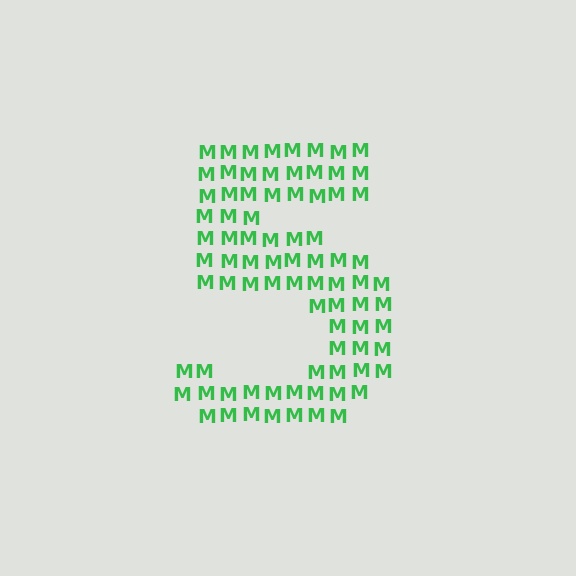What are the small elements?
The small elements are letter M's.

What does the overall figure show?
The overall figure shows the digit 5.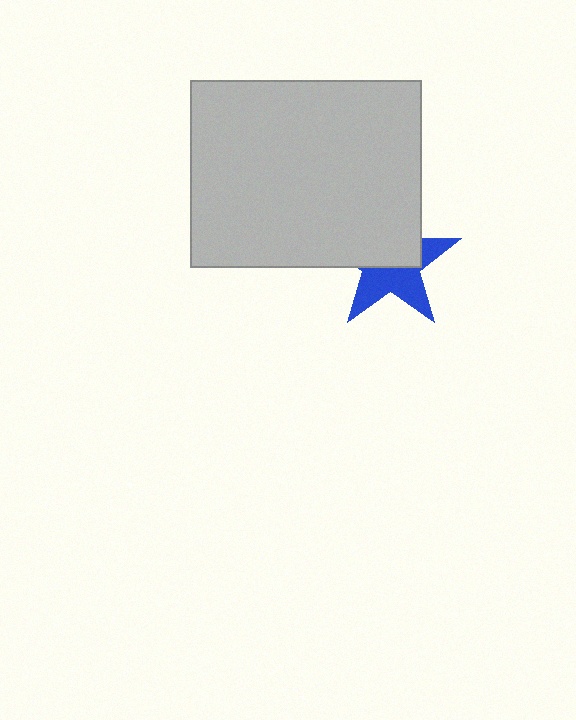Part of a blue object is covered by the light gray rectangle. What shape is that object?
It is a star.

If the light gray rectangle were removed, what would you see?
You would see the complete blue star.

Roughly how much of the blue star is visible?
About half of it is visible (roughly 49%).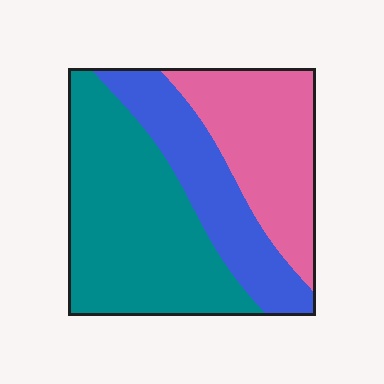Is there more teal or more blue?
Teal.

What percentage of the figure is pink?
Pink covers 29% of the figure.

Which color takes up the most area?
Teal, at roughly 45%.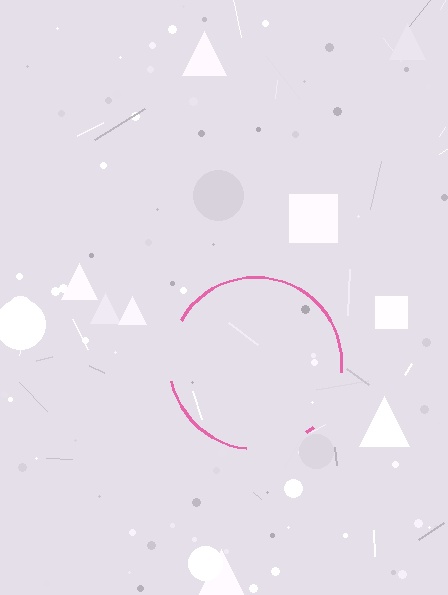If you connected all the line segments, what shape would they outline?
They would outline a circle.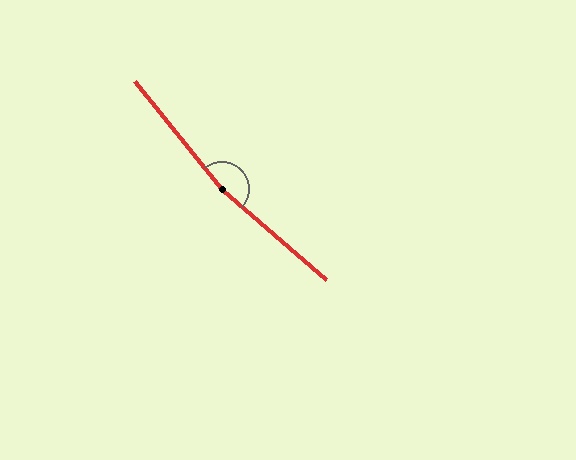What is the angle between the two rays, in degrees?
Approximately 170 degrees.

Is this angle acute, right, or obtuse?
It is obtuse.